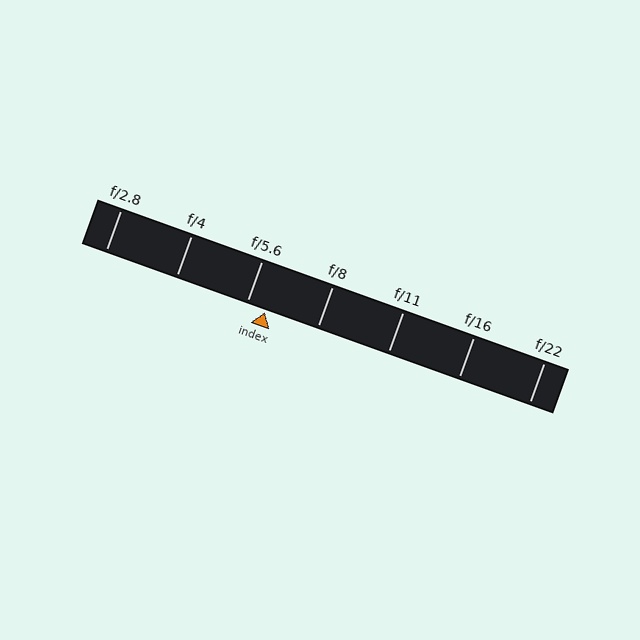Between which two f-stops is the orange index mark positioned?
The index mark is between f/5.6 and f/8.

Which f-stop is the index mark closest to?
The index mark is closest to f/5.6.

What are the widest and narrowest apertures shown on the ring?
The widest aperture shown is f/2.8 and the narrowest is f/22.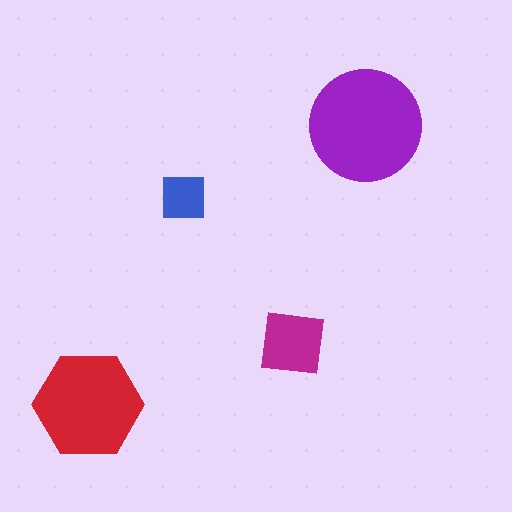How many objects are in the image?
There are 4 objects in the image.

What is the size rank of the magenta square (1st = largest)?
3rd.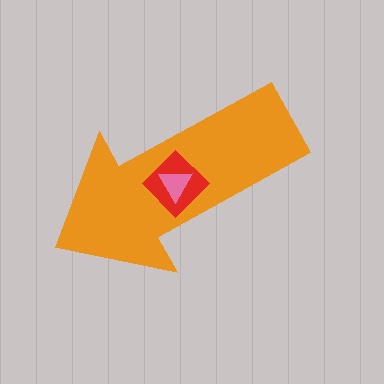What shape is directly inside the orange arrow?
The red diamond.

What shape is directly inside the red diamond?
The pink triangle.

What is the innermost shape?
The pink triangle.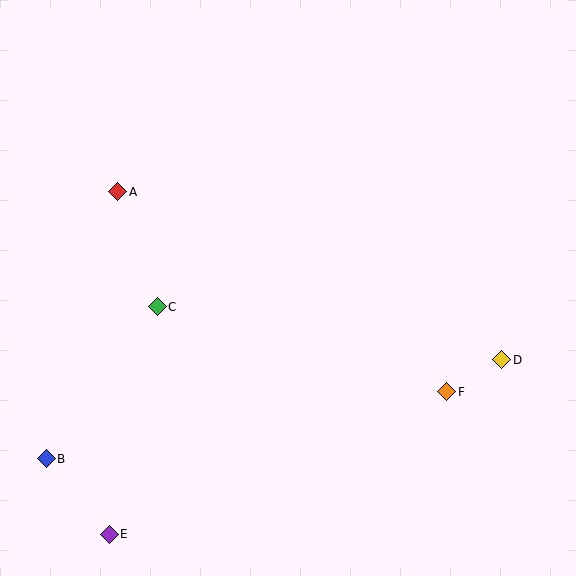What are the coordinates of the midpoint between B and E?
The midpoint between B and E is at (78, 497).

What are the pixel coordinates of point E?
Point E is at (109, 534).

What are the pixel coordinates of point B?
Point B is at (46, 459).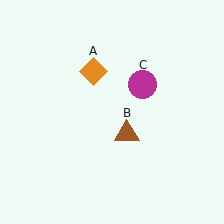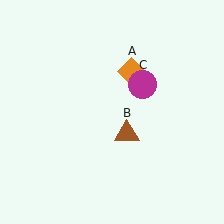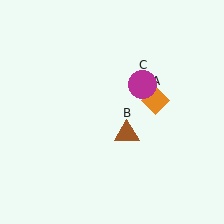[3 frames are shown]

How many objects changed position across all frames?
1 object changed position: orange diamond (object A).